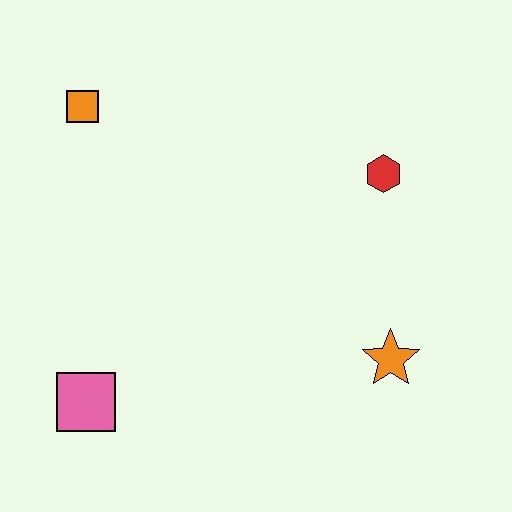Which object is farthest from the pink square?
The red hexagon is farthest from the pink square.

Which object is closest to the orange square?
The pink square is closest to the orange square.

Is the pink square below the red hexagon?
Yes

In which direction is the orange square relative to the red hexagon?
The orange square is to the left of the red hexagon.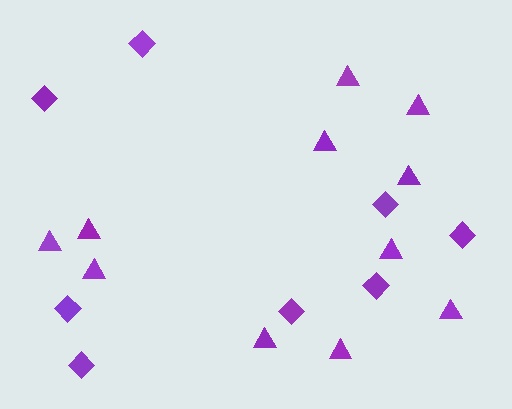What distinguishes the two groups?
There are 2 groups: one group of triangles (11) and one group of diamonds (8).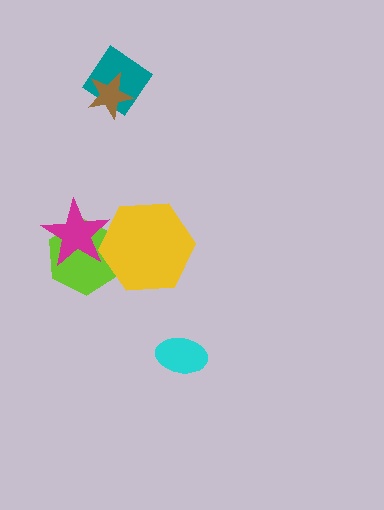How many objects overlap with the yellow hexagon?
2 objects overlap with the yellow hexagon.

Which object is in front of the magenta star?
The yellow hexagon is in front of the magenta star.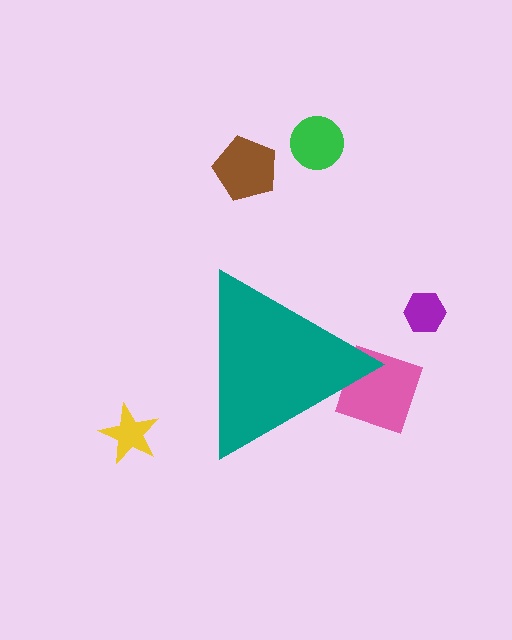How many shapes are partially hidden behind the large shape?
1 shape is partially hidden.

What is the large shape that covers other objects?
A teal triangle.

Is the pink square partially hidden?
Yes, the pink square is partially hidden behind the teal triangle.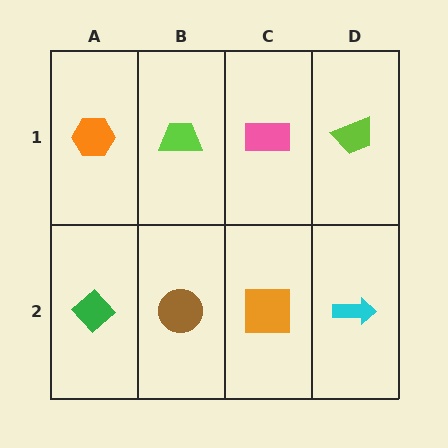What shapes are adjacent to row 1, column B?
A brown circle (row 2, column B), an orange hexagon (row 1, column A), a pink rectangle (row 1, column C).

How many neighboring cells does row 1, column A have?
2.